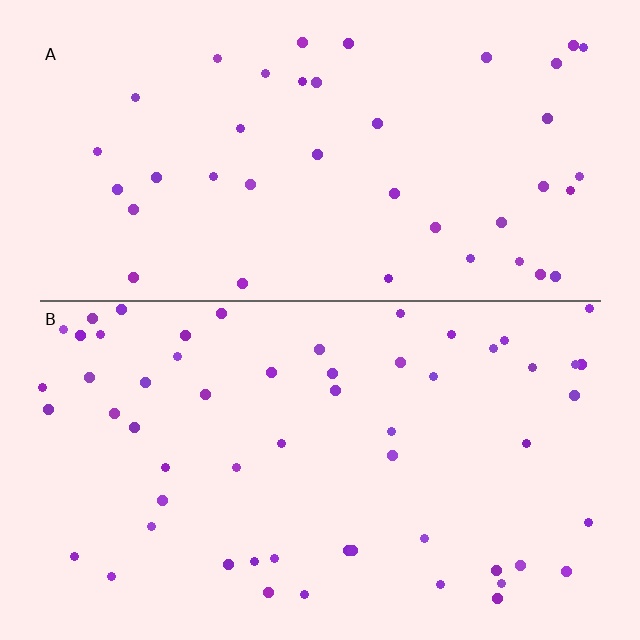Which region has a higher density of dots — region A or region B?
B (the bottom).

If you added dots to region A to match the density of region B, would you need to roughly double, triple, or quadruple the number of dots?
Approximately double.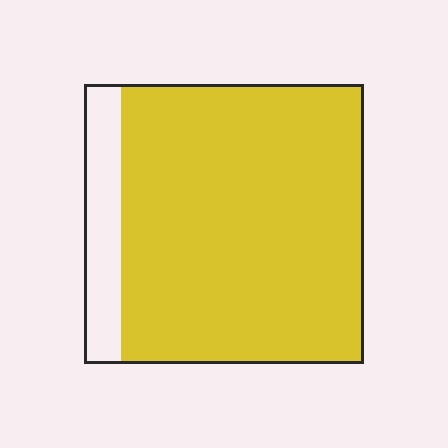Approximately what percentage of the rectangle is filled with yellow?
Approximately 85%.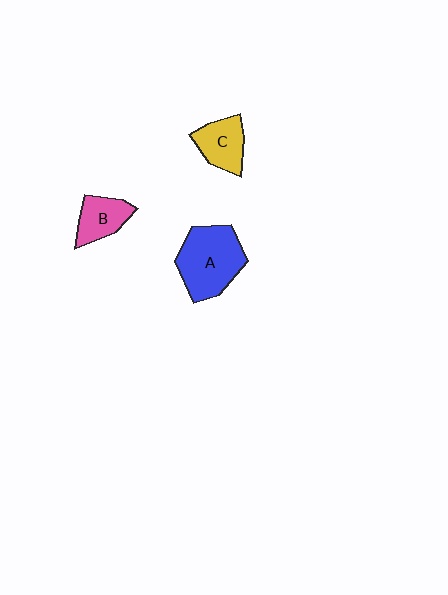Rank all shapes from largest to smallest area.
From largest to smallest: A (blue), C (yellow), B (pink).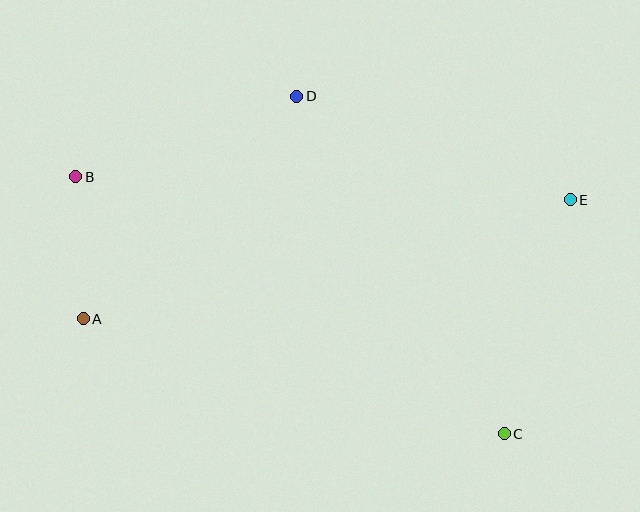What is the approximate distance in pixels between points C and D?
The distance between C and D is approximately 396 pixels.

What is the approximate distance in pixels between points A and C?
The distance between A and C is approximately 437 pixels.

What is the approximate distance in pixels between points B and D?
The distance between B and D is approximately 235 pixels.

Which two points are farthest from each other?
Points A and E are farthest from each other.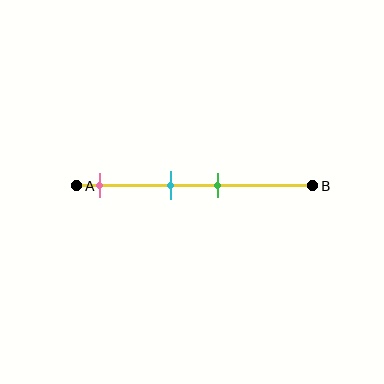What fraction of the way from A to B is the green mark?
The green mark is approximately 60% (0.6) of the way from A to B.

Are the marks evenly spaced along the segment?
No, the marks are not evenly spaced.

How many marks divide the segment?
There are 3 marks dividing the segment.